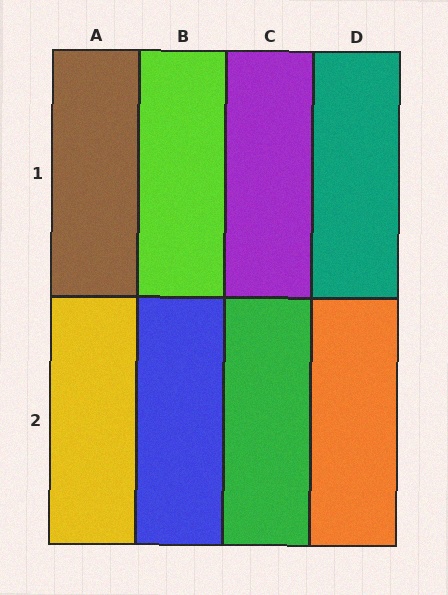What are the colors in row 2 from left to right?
Yellow, blue, green, orange.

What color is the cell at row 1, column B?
Lime.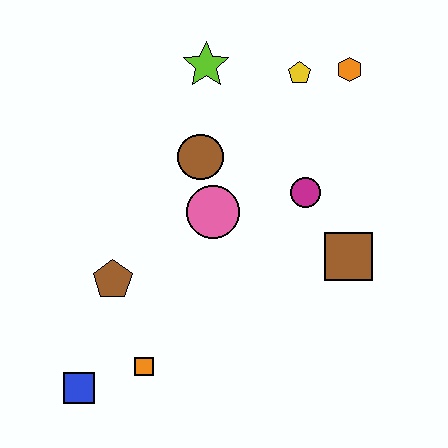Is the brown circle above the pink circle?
Yes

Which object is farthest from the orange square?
The orange hexagon is farthest from the orange square.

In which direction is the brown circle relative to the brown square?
The brown circle is to the left of the brown square.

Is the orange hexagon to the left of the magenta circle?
No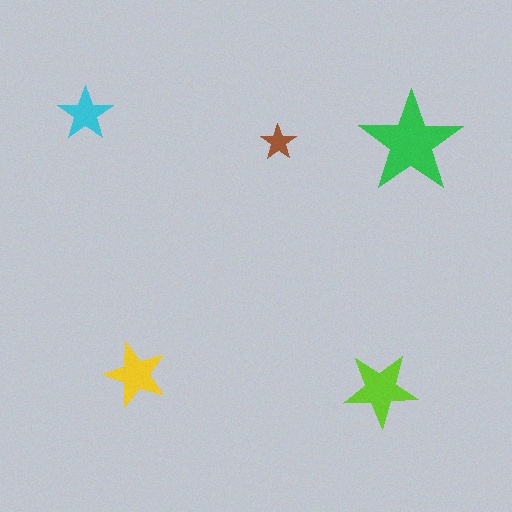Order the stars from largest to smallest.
the green one, the lime one, the yellow one, the cyan one, the brown one.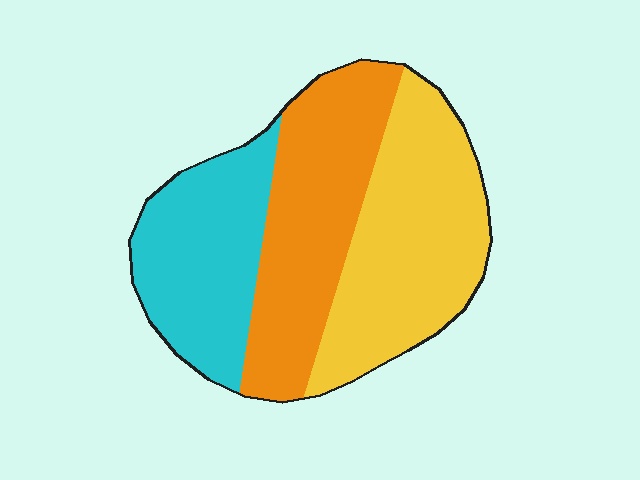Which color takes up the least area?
Cyan, at roughly 30%.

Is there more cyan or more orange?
Orange.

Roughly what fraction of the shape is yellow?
Yellow covers about 40% of the shape.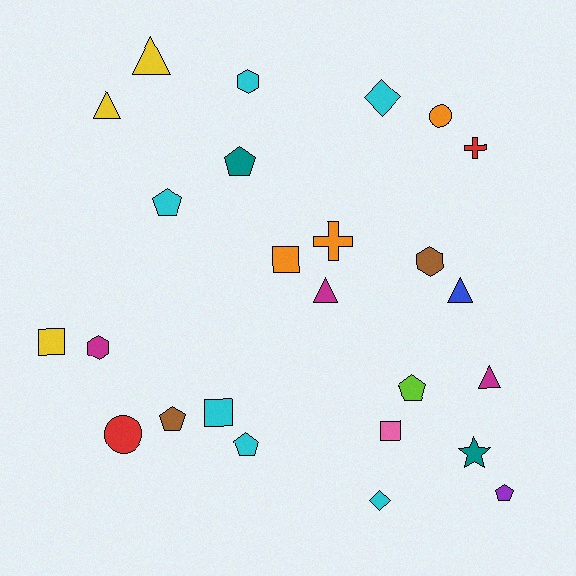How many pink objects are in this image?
There is 1 pink object.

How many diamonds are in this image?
There are 2 diamonds.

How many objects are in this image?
There are 25 objects.